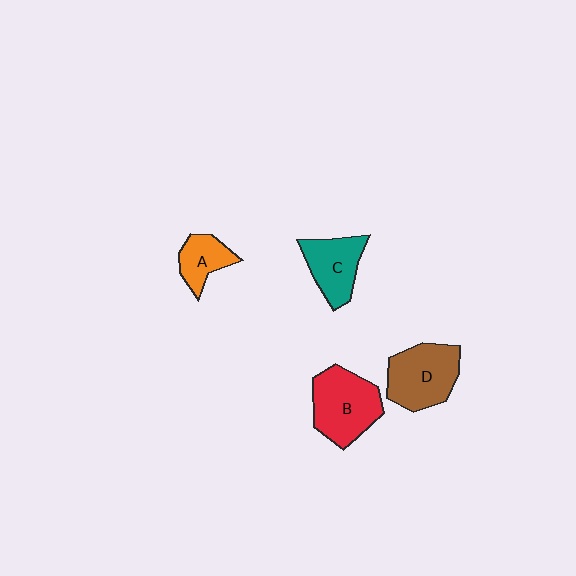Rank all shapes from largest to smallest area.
From largest to smallest: B (red), D (brown), C (teal), A (orange).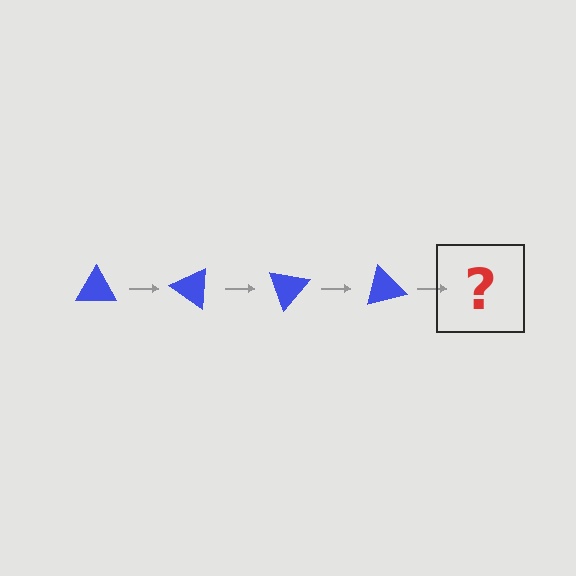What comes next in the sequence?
The next element should be a blue triangle rotated 140 degrees.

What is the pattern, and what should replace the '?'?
The pattern is that the triangle rotates 35 degrees each step. The '?' should be a blue triangle rotated 140 degrees.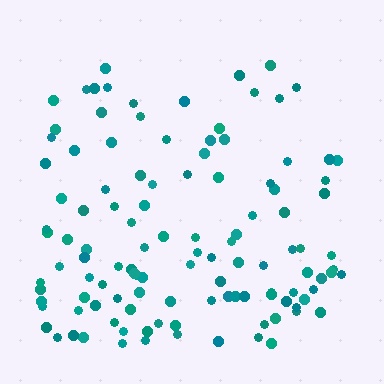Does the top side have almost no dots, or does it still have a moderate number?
Still a moderate number, just noticeably fewer than the bottom.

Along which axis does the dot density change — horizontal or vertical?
Vertical.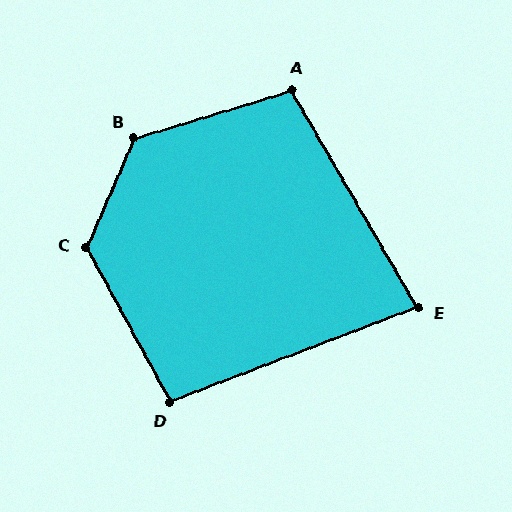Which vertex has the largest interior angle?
B, at approximately 130 degrees.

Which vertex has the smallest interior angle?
E, at approximately 81 degrees.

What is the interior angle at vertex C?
Approximately 128 degrees (obtuse).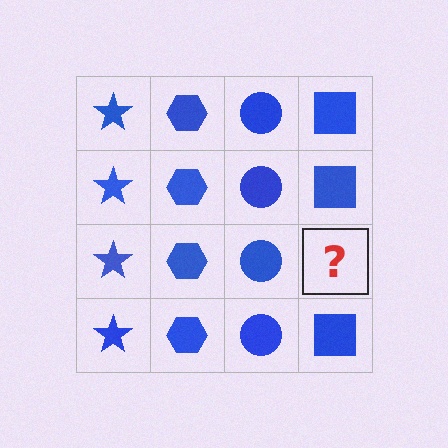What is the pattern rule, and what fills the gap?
The rule is that each column has a consistent shape. The gap should be filled with a blue square.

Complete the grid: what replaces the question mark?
The question mark should be replaced with a blue square.